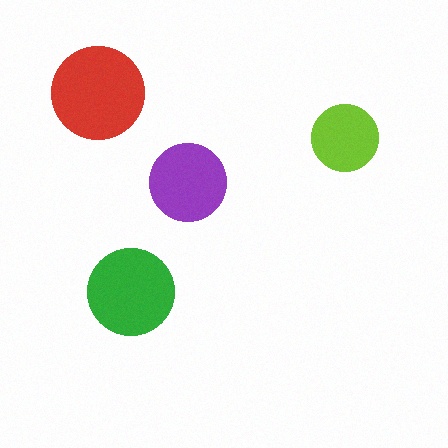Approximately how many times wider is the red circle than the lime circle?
About 1.5 times wider.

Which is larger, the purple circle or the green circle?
The green one.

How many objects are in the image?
There are 4 objects in the image.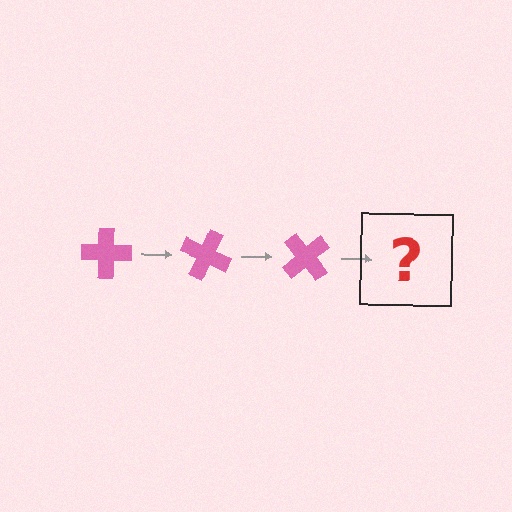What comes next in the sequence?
The next element should be a pink cross rotated 75 degrees.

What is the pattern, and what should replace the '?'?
The pattern is that the cross rotates 25 degrees each step. The '?' should be a pink cross rotated 75 degrees.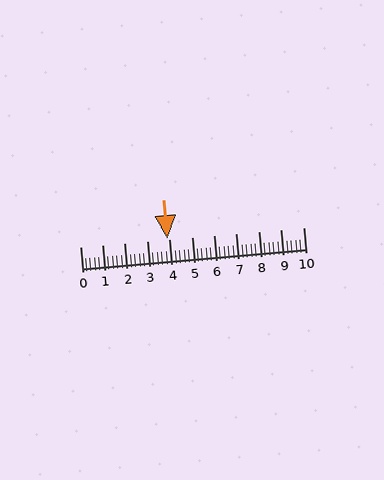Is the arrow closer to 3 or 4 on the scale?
The arrow is closer to 4.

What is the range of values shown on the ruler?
The ruler shows values from 0 to 10.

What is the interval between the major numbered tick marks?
The major tick marks are spaced 1 units apart.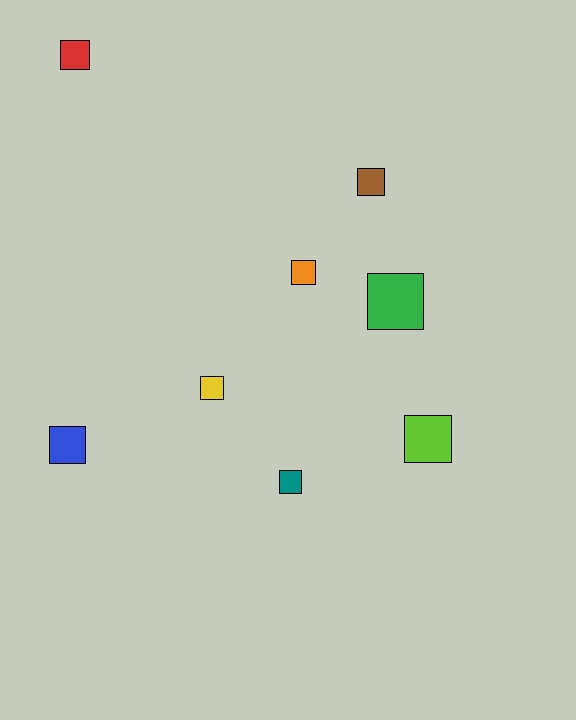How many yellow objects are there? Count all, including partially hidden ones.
There is 1 yellow object.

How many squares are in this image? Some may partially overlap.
There are 8 squares.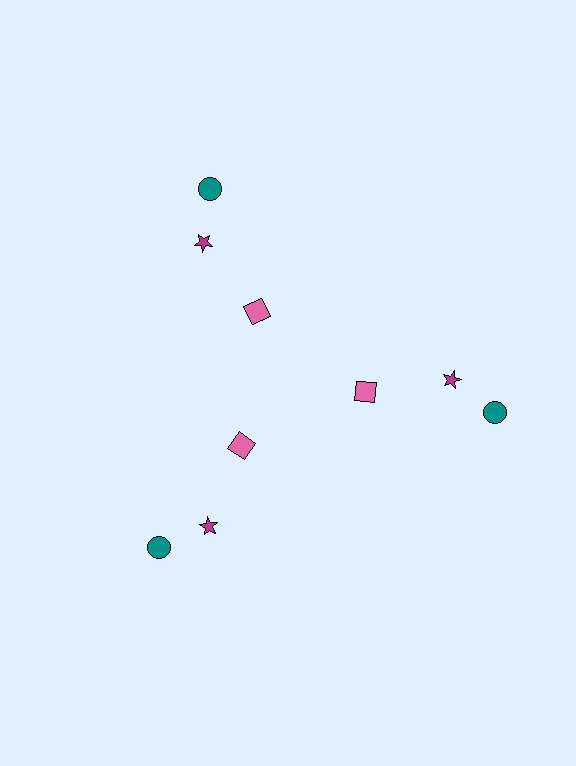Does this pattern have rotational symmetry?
Yes, this pattern has 3-fold rotational symmetry. It looks the same after rotating 120 degrees around the center.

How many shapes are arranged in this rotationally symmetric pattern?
There are 9 shapes, arranged in 3 groups of 3.